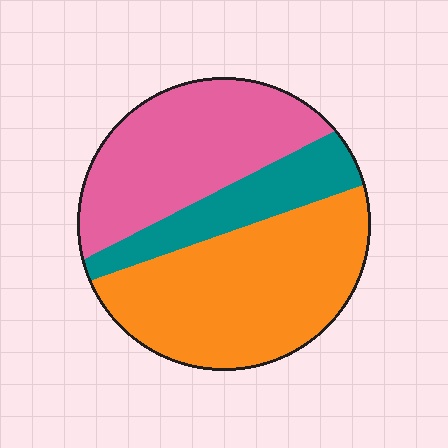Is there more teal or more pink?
Pink.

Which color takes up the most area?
Orange, at roughly 45%.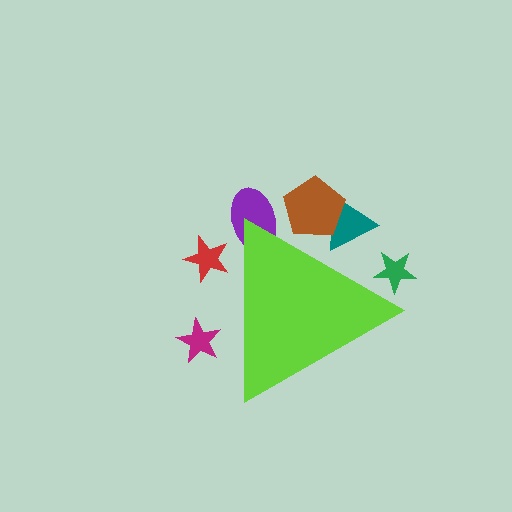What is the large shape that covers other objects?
A lime triangle.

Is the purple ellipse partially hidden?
Yes, the purple ellipse is partially hidden behind the lime triangle.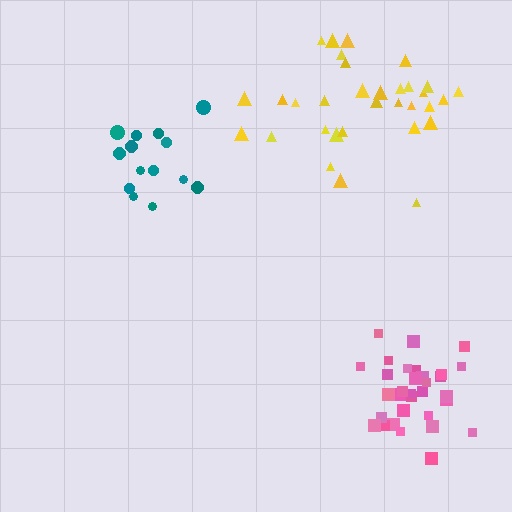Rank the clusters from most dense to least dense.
pink, teal, yellow.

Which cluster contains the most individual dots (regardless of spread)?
Yellow (32).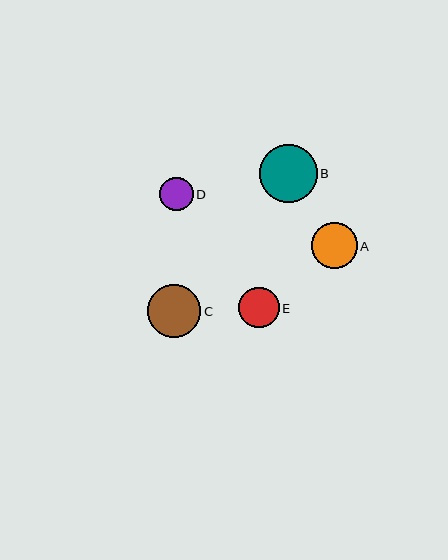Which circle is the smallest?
Circle D is the smallest with a size of approximately 33 pixels.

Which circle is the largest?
Circle B is the largest with a size of approximately 58 pixels.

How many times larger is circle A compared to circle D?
Circle A is approximately 1.4 times the size of circle D.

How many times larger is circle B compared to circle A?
Circle B is approximately 1.3 times the size of circle A.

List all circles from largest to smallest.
From largest to smallest: B, C, A, E, D.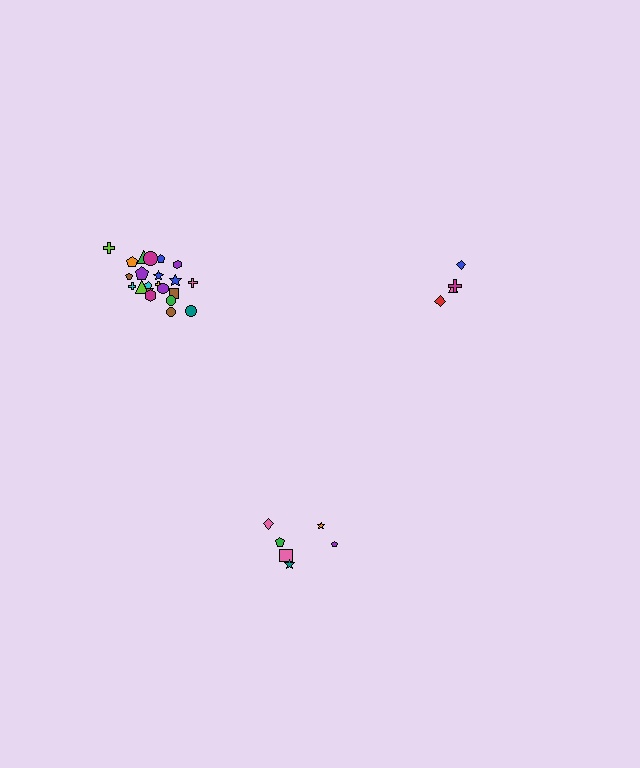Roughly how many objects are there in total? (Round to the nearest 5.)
Roughly 30 objects in total.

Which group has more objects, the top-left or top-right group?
The top-left group.